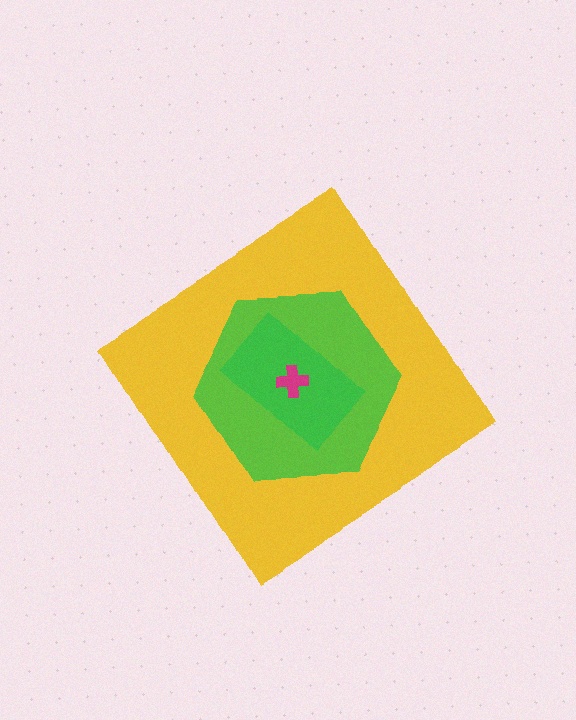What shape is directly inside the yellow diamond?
The lime hexagon.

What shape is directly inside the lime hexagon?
The green rectangle.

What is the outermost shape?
The yellow diamond.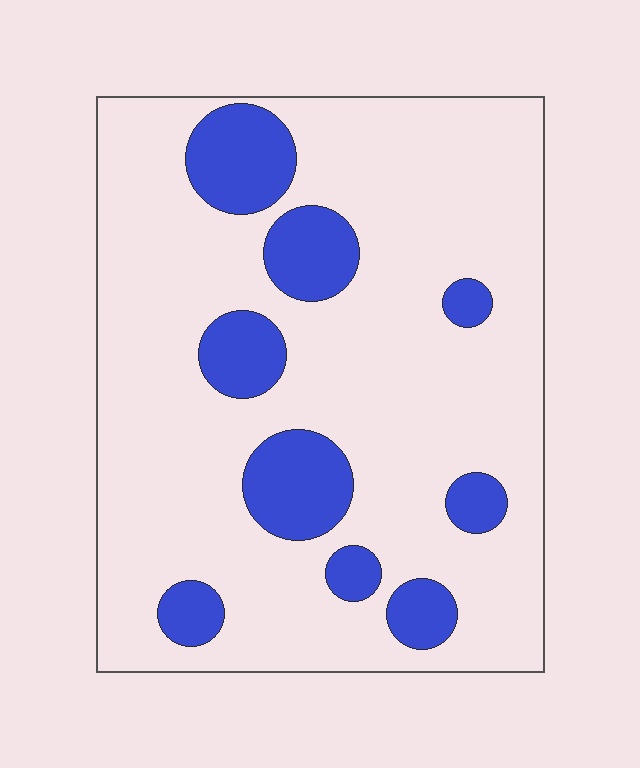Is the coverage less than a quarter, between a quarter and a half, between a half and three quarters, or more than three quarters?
Less than a quarter.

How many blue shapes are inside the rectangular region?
9.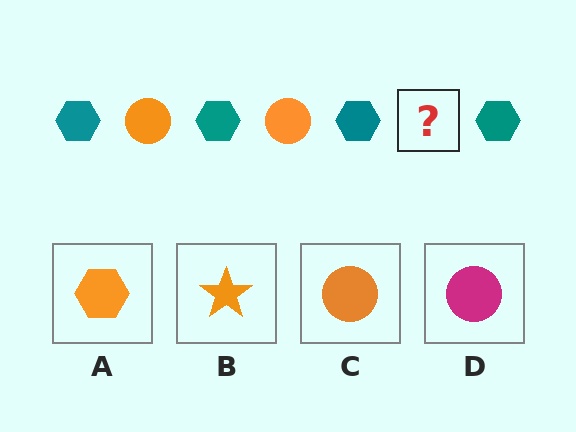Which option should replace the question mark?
Option C.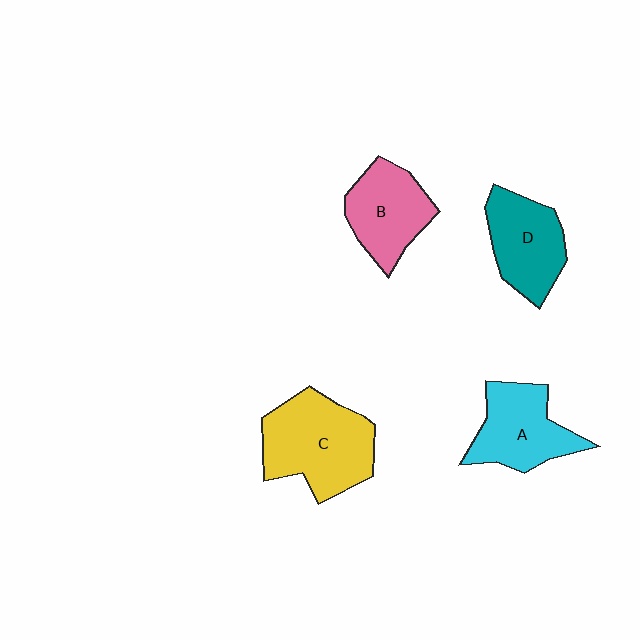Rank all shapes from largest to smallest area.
From largest to smallest: C (yellow), A (cyan), D (teal), B (pink).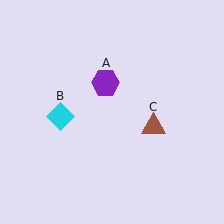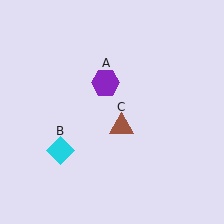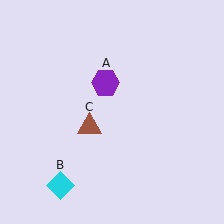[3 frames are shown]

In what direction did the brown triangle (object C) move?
The brown triangle (object C) moved left.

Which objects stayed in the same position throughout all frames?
Purple hexagon (object A) remained stationary.